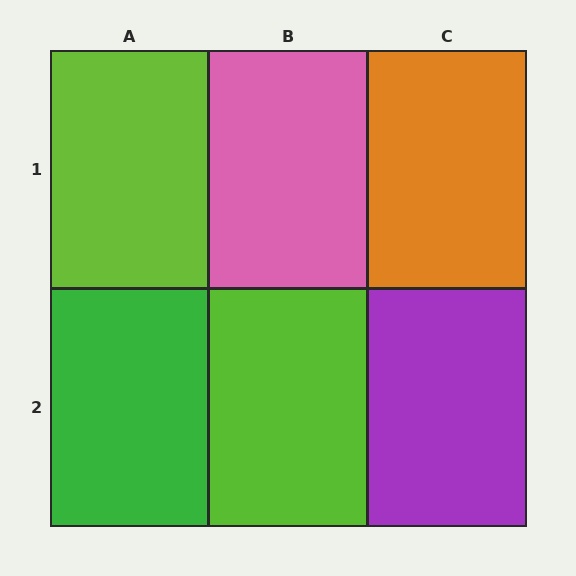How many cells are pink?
1 cell is pink.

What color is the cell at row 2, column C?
Purple.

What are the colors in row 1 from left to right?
Lime, pink, orange.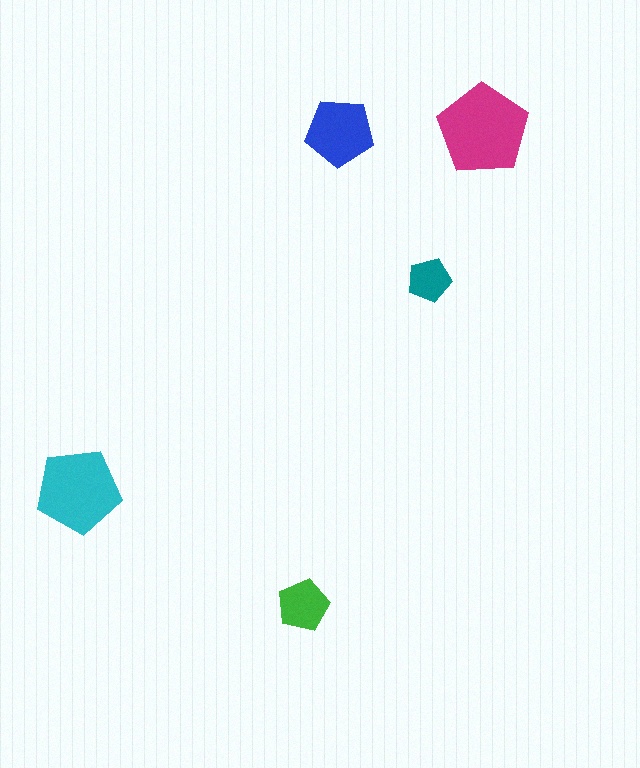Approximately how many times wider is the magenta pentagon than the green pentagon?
About 2 times wider.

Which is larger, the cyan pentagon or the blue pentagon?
The cyan one.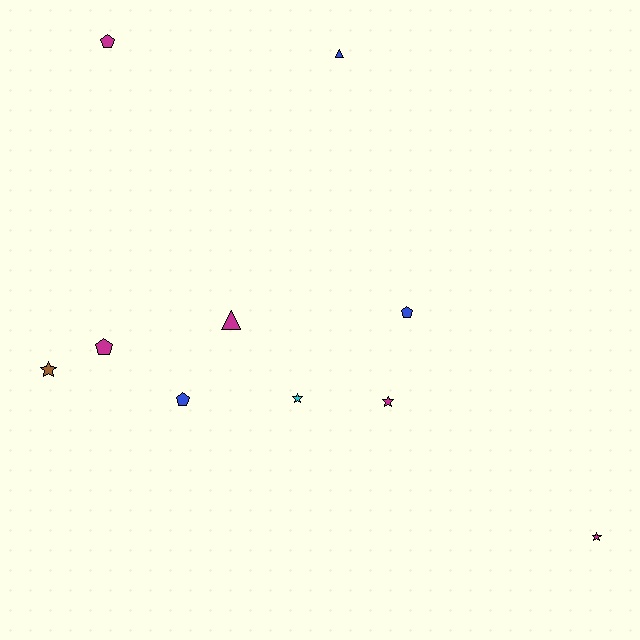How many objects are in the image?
There are 10 objects.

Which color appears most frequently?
Magenta, with 5 objects.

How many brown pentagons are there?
There are no brown pentagons.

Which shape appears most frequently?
Pentagon, with 4 objects.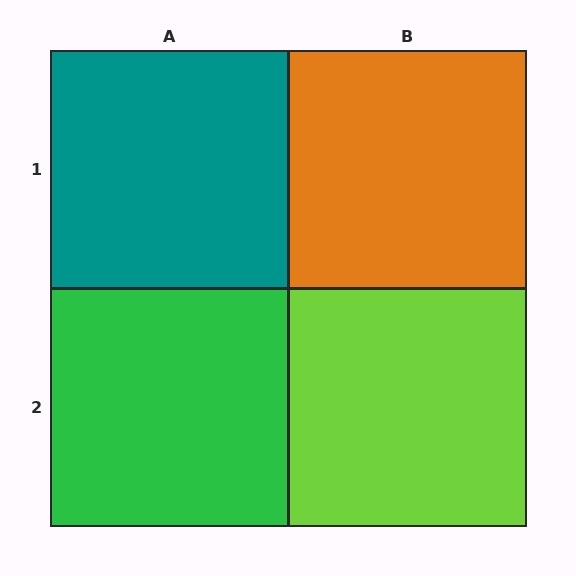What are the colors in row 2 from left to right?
Green, lime.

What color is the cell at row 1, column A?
Teal.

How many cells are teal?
1 cell is teal.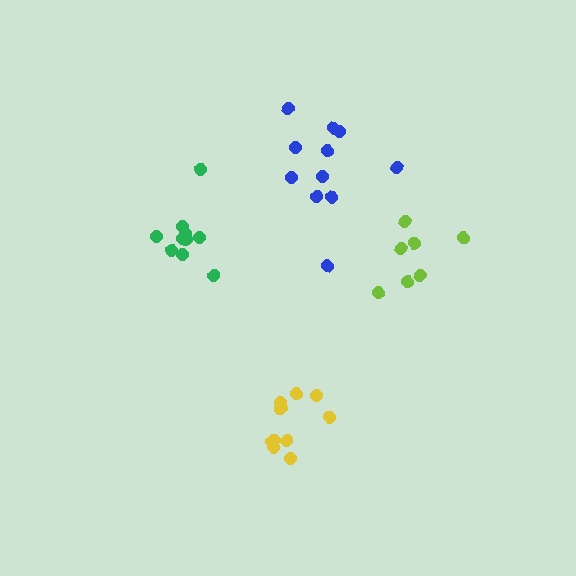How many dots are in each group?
Group 1: 10 dots, Group 2: 10 dots, Group 3: 7 dots, Group 4: 11 dots (38 total).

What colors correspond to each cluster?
The clusters are colored: green, yellow, lime, blue.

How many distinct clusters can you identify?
There are 4 distinct clusters.